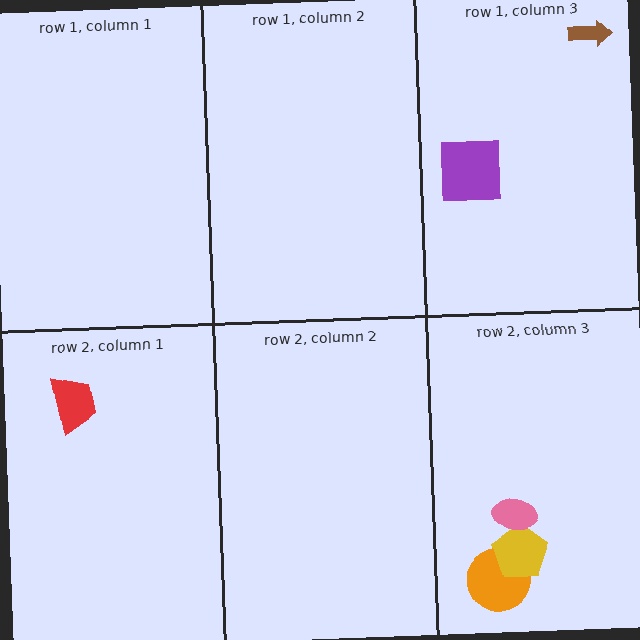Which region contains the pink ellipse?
The row 2, column 3 region.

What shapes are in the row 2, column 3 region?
The orange circle, the yellow pentagon, the pink ellipse.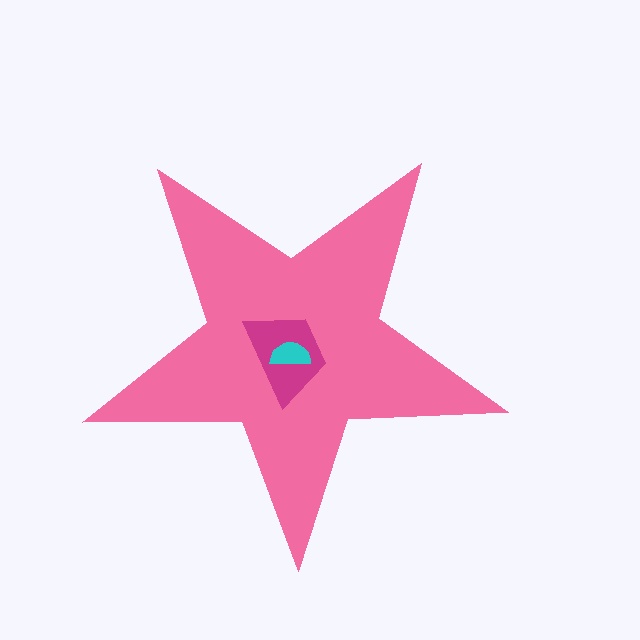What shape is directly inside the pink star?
The magenta trapezoid.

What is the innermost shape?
The cyan semicircle.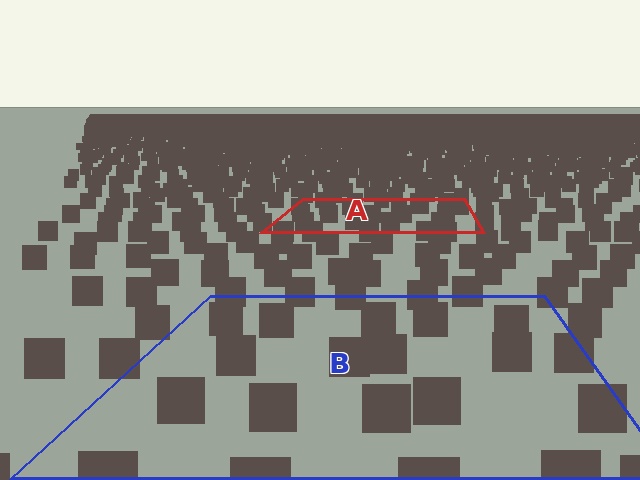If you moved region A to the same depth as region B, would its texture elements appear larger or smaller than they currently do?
They would appear larger. At a closer depth, the same texture elements are projected at a bigger on-screen size.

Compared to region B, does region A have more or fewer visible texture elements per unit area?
Region A has more texture elements per unit area — they are packed more densely because it is farther away.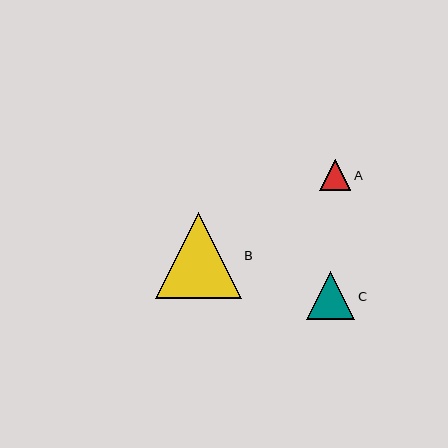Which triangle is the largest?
Triangle B is the largest with a size of approximately 86 pixels.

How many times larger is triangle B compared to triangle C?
Triangle B is approximately 1.8 times the size of triangle C.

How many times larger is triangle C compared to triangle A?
Triangle C is approximately 1.5 times the size of triangle A.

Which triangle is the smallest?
Triangle A is the smallest with a size of approximately 31 pixels.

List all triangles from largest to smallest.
From largest to smallest: B, C, A.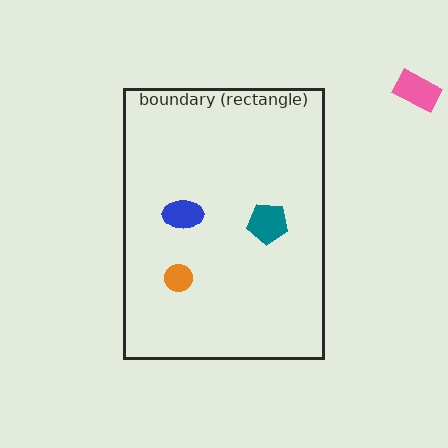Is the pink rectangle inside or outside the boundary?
Outside.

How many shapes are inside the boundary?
3 inside, 1 outside.